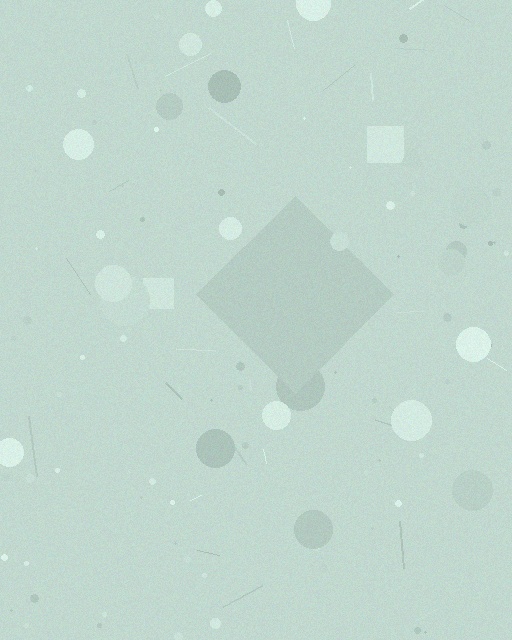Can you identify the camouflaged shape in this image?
The camouflaged shape is a diamond.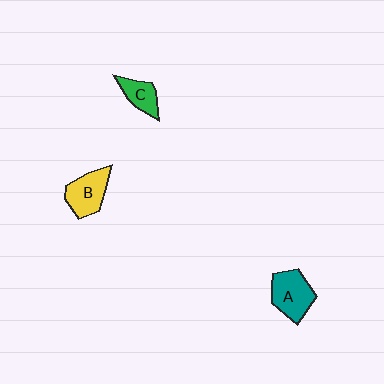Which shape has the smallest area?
Shape C (green).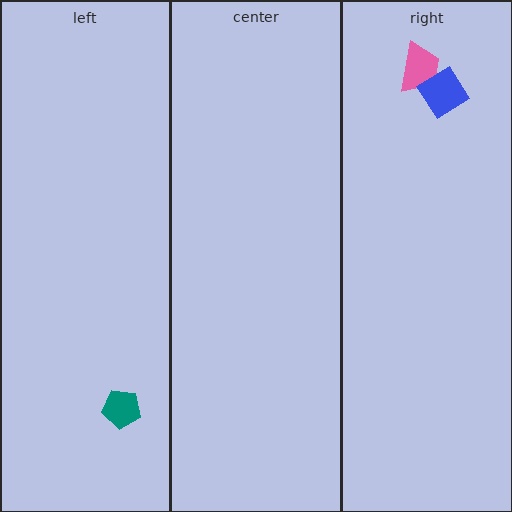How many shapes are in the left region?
1.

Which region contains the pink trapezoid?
The right region.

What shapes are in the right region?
The pink trapezoid, the blue diamond.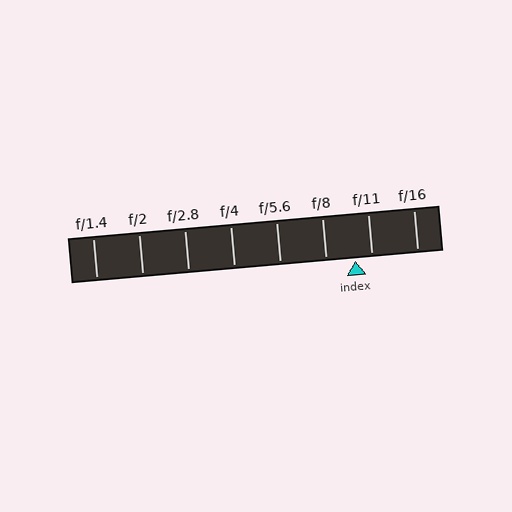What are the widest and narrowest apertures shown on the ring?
The widest aperture shown is f/1.4 and the narrowest is f/16.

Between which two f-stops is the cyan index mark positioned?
The index mark is between f/8 and f/11.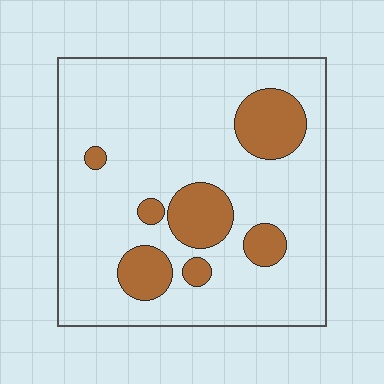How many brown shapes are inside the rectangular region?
7.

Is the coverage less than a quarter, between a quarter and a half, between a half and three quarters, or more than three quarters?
Less than a quarter.